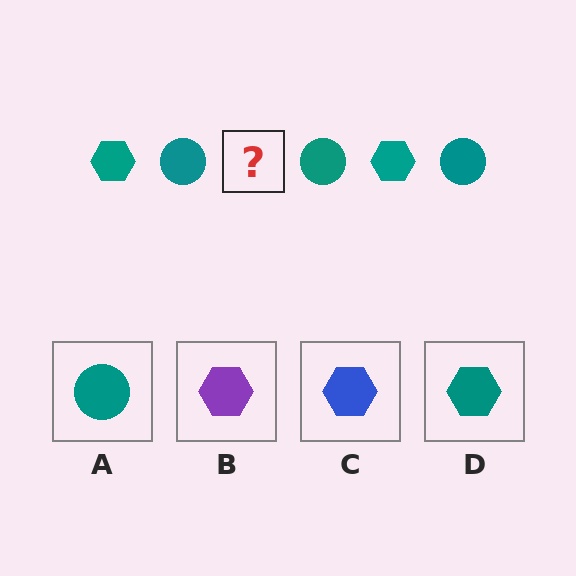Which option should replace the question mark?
Option D.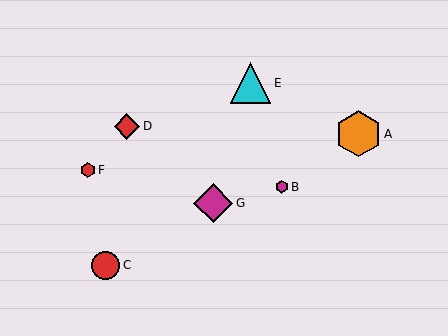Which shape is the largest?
The orange hexagon (labeled A) is the largest.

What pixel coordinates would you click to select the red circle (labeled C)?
Click at (105, 265) to select the red circle C.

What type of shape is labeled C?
Shape C is a red circle.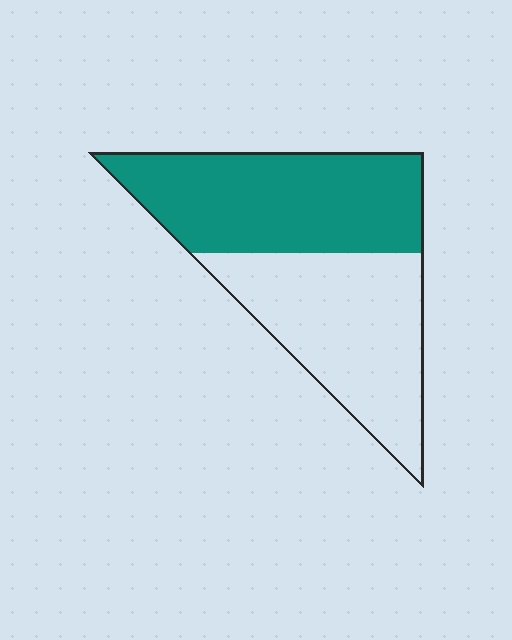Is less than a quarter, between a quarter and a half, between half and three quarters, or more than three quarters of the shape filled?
Between half and three quarters.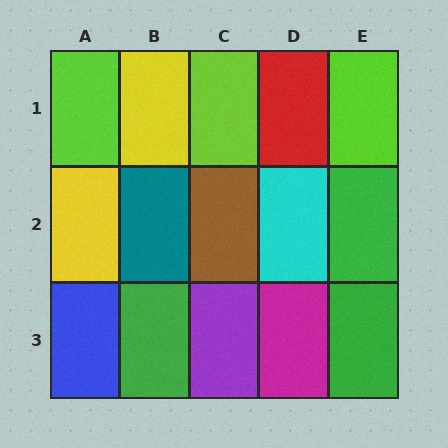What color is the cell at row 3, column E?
Green.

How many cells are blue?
1 cell is blue.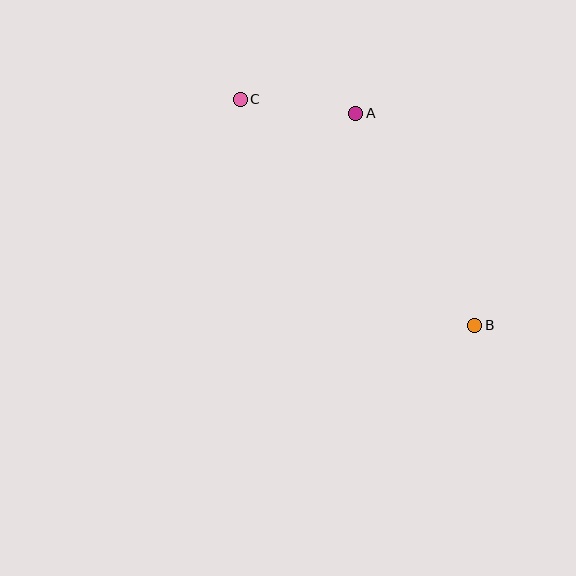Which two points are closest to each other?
Points A and C are closest to each other.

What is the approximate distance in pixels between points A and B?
The distance between A and B is approximately 243 pixels.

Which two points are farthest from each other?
Points B and C are farthest from each other.